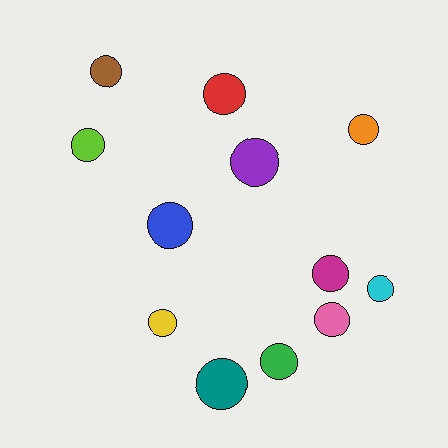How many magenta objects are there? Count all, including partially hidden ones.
There is 1 magenta object.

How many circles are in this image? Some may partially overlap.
There are 12 circles.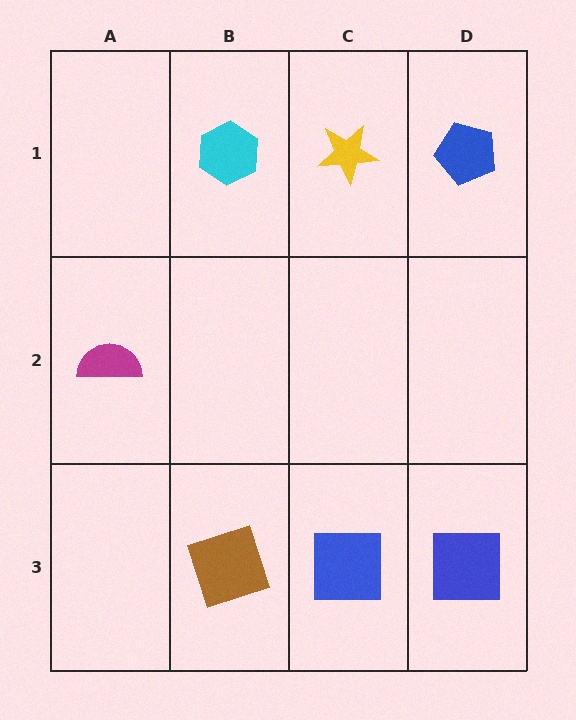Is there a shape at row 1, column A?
No, that cell is empty.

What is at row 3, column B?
A brown square.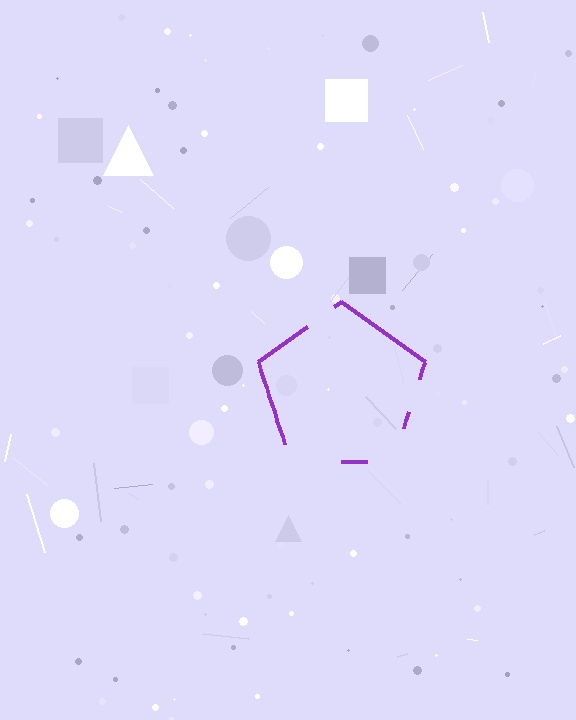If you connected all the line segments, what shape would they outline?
They would outline a pentagon.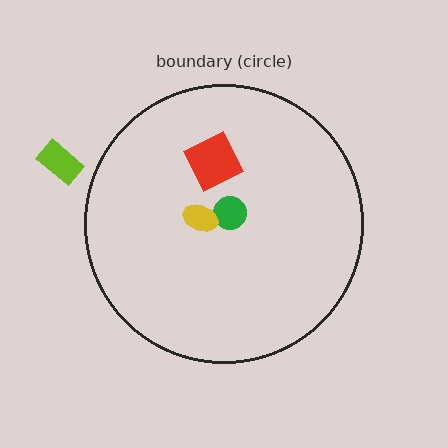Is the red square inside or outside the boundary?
Inside.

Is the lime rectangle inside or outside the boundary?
Outside.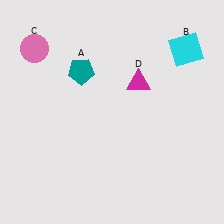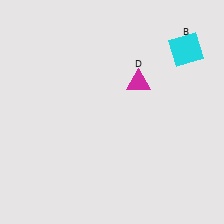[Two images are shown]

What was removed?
The pink circle (C), the teal pentagon (A) were removed in Image 2.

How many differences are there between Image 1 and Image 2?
There are 2 differences between the two images.